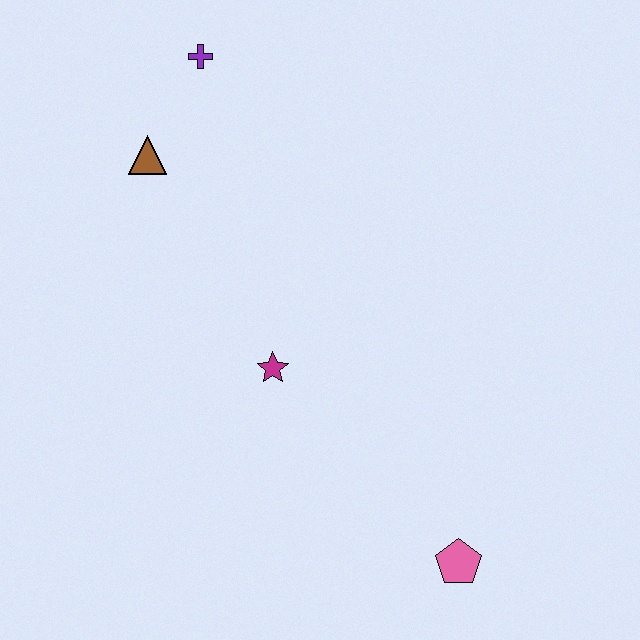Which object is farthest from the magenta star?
The purple cross is farthest from the magenta star.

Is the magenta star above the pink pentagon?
Yes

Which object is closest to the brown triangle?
The purple cross is closest to the brown triangle.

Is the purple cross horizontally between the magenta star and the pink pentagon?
No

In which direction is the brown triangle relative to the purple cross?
The brown triangle is below the purple cross.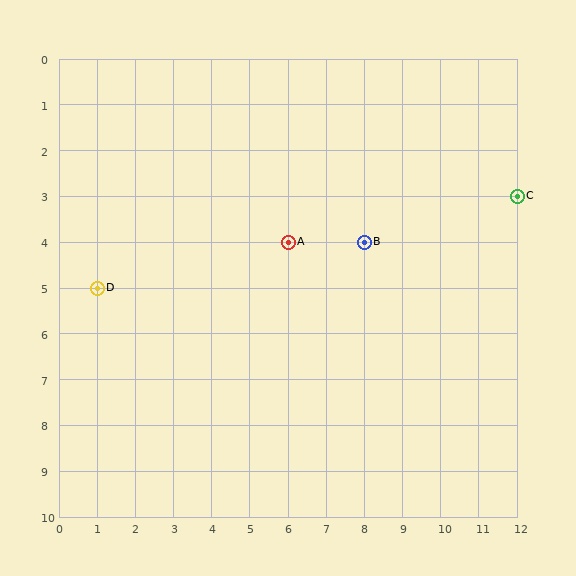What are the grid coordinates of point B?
Point B is at grid coordinates (8, 4).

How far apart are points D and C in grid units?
Points D and C are 11 columns and 2 rows apart (about 11.2 grid units diagonally).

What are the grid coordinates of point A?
Point A is at grid coordinates (6, 4).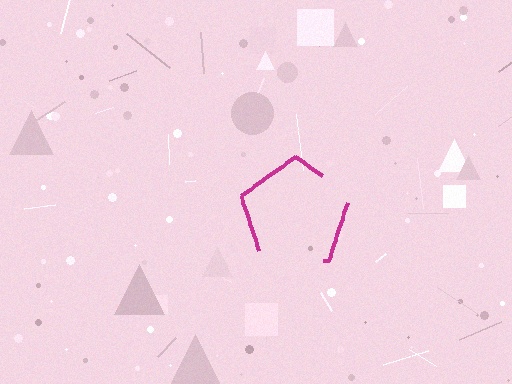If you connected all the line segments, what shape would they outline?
They would outline a pentagon.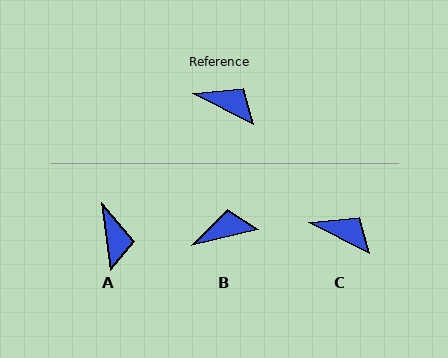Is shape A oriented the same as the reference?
No, it is off by about 55 degrees.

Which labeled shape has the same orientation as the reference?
C.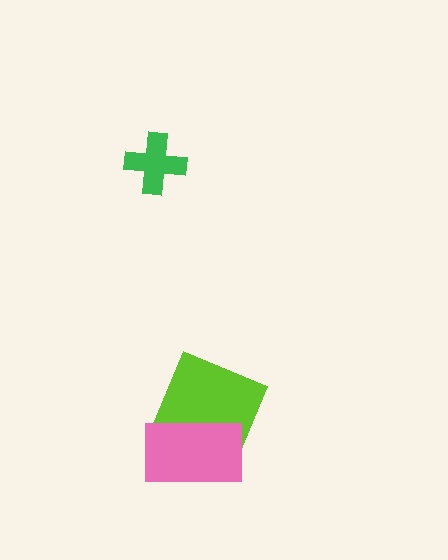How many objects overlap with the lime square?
1 object overlaps with the lime square.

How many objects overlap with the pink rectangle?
1 object overlaps with the pink rectangle.